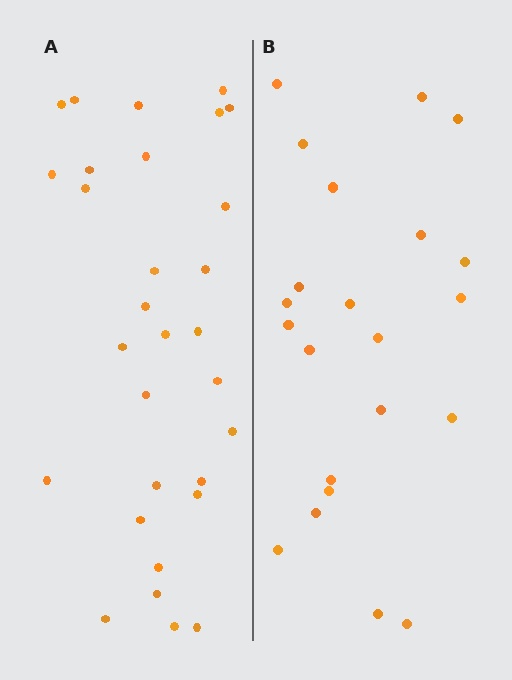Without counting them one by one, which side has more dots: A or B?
Region A (the left region) has more dots.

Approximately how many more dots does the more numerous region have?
Region A has roughly 8 or so more dots than region B.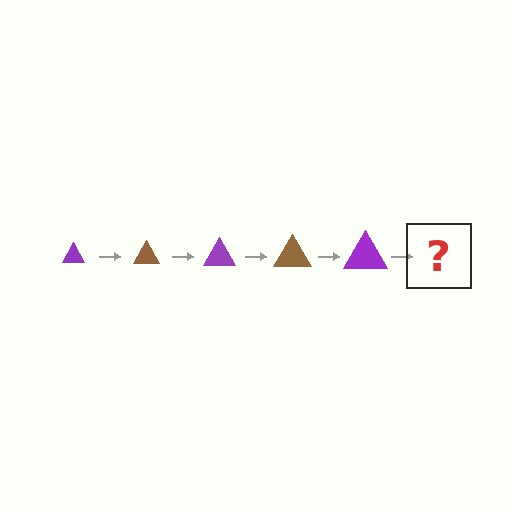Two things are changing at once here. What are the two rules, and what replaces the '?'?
The two rules are that the triangle grows larger each step and the color cycles through purple and brown. The '?' should be a brown triangle, larger than the previous one.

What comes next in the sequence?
The next element should be a brown triangle, larger than the previous one.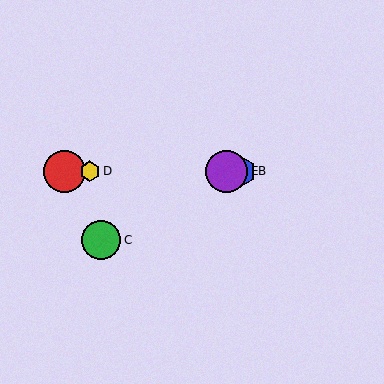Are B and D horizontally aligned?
Yes, both are at y≈171.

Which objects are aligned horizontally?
Objects A, B, D, E are aligned horizontally.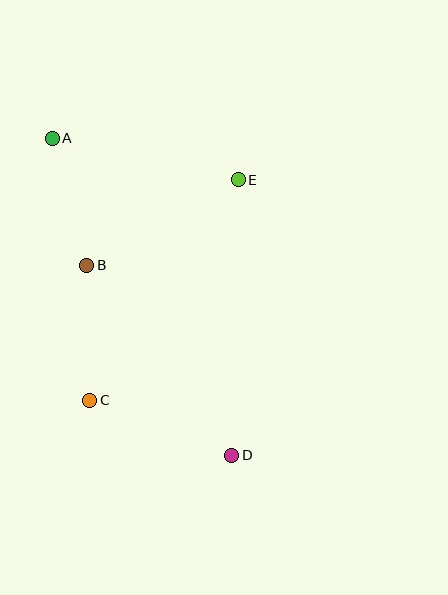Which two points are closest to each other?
Points A and B are closest to each other.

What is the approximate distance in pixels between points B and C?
The distance between B and C is approximately 135 pixels.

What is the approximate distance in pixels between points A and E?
The distance between A and E is approximately 191 pixels.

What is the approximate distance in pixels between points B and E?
The distance between B and E is approximately 174 pixels.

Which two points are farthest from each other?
Points A and D are farthest from each other.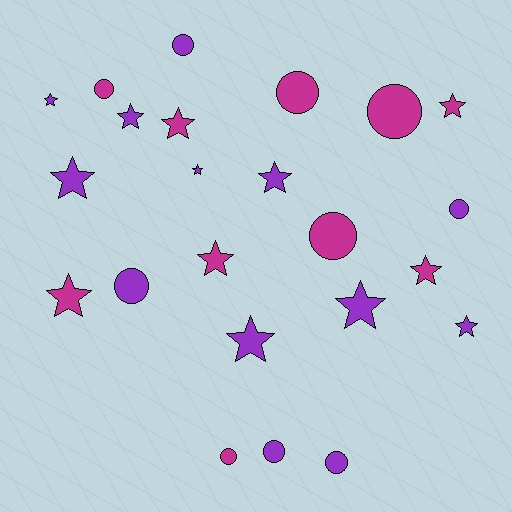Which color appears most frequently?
Purple, with 13 objects.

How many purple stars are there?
There are 8 purple stars.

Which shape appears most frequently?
Star, with 13 objects.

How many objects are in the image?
There are 23 objects.